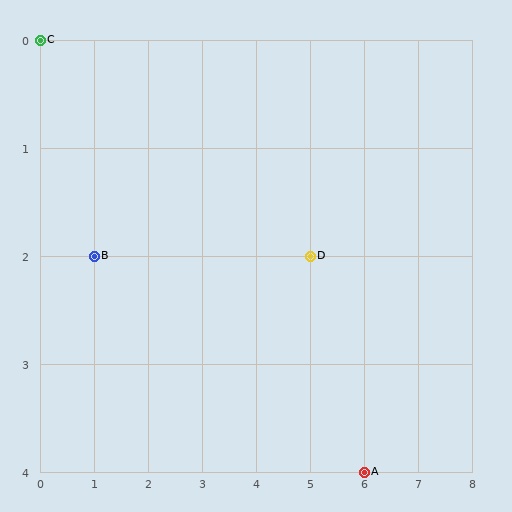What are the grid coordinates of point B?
Point B is at grid coordinates (1, 2).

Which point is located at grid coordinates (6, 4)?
Point A is at (6, 4).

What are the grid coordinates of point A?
Point A is at grid coordinates (6, 4).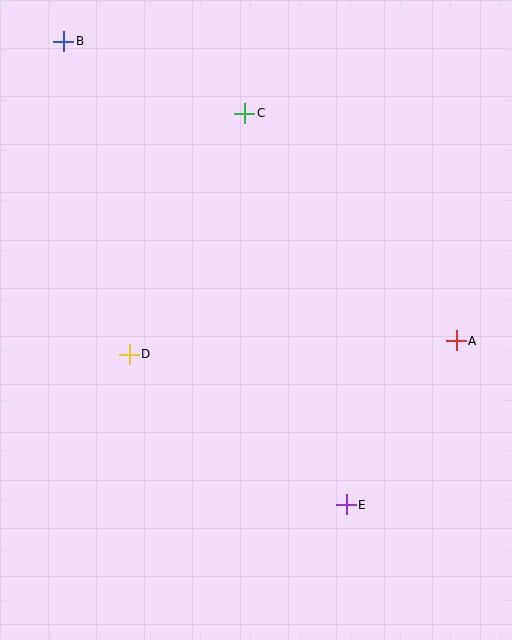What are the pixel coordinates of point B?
Point B is at (64, 41).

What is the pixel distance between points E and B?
The distance between E and B is 542 pixels.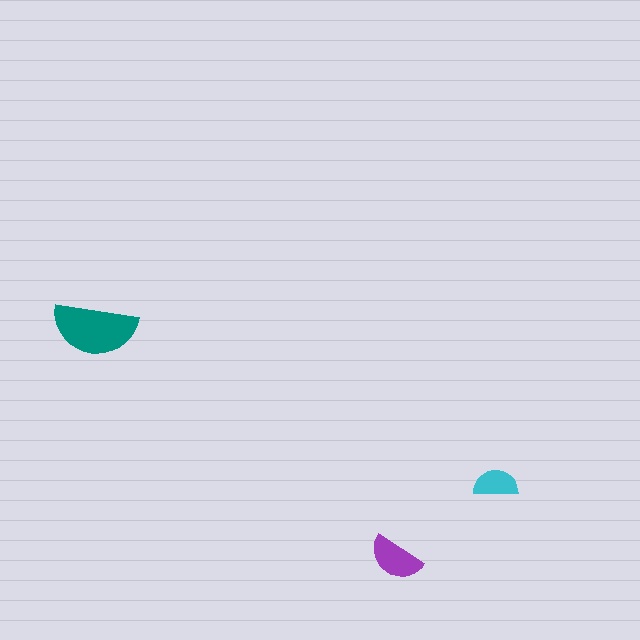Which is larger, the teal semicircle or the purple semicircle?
The teal one.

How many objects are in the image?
There are 3 objects in the image.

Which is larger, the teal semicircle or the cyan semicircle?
The teal one.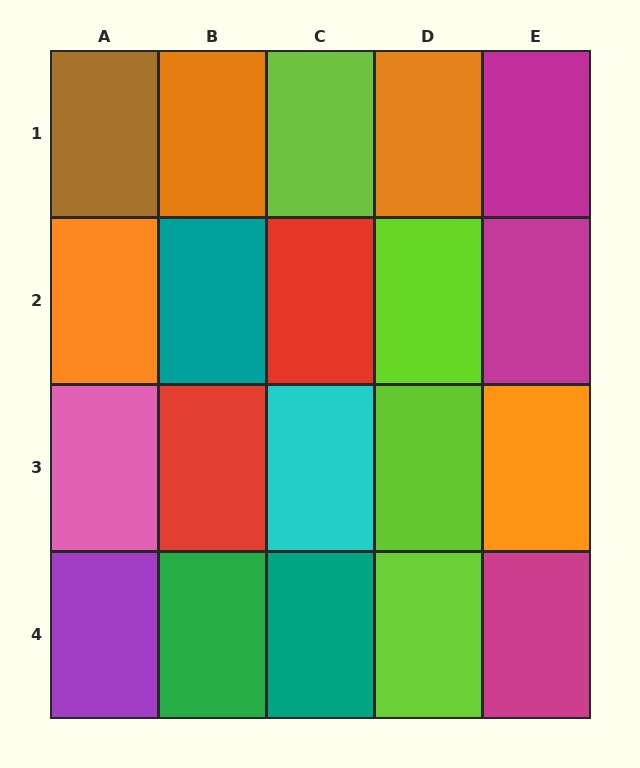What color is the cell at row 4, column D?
Lime.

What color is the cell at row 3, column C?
Cyan.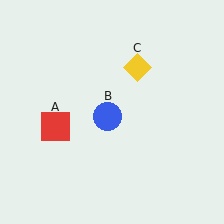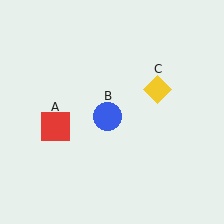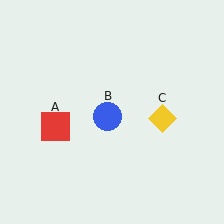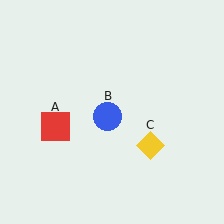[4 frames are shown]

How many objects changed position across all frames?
1 object changed position: yellow diamond (object C).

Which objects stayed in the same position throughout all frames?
Red square (object A) and blue circle (object B) remained stationary.